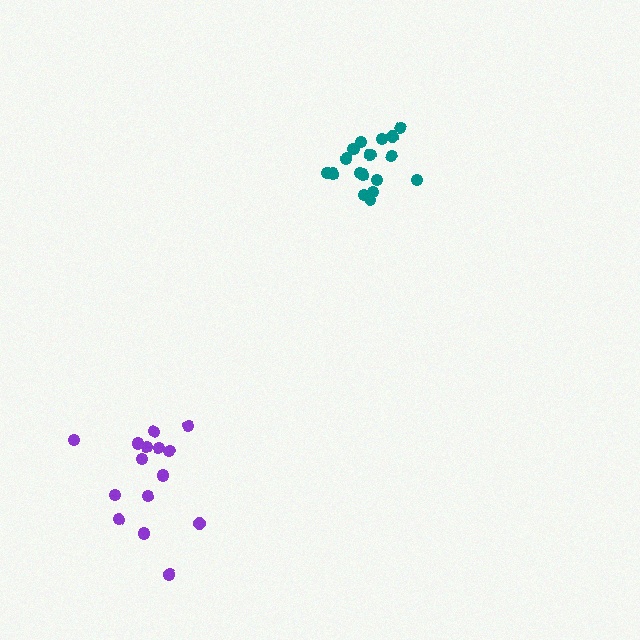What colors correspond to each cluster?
The clusters are colored: purple, teal.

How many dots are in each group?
Group 1: 15 dots, Group 2: 17 dots (32 total).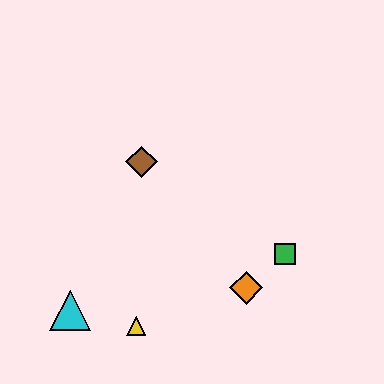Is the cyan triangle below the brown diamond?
Yes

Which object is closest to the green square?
The orange diamond is closest to the green square.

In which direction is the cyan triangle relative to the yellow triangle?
The cyan triangle is to the left of the yellow triangle.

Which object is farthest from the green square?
The cyan triangle is farthest from the green square.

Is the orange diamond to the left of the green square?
Yes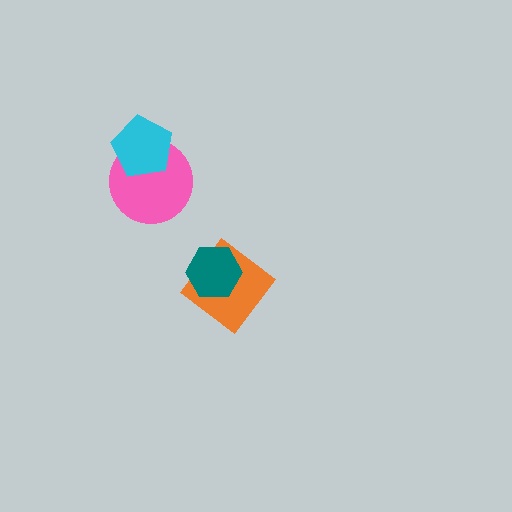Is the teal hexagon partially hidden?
No, no other shape covers it.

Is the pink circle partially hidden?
Yes, it is partially covered by another shape.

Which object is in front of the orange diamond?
The teal hexagon is in front of the orange diamond.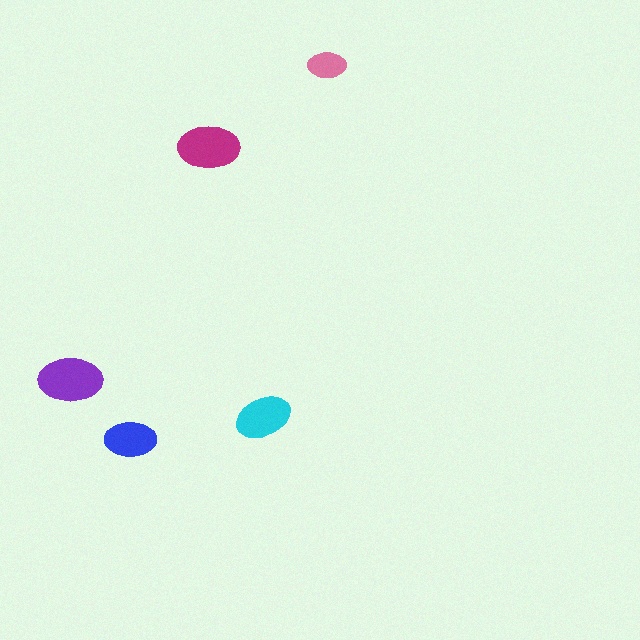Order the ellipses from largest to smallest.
the purple one, the magenta one, the cyan one, the blue one, the pink one.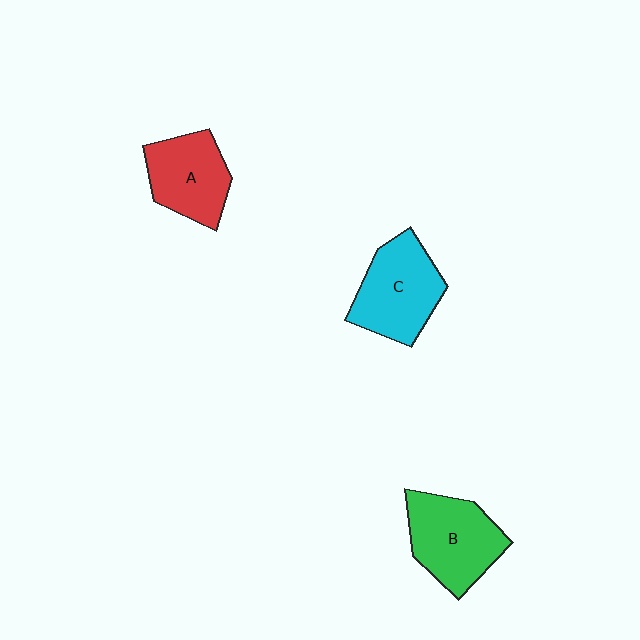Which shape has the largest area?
Shape B (green).